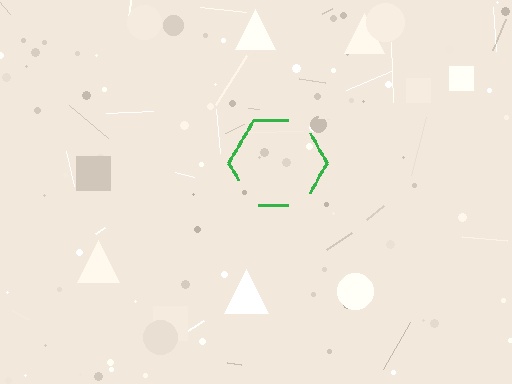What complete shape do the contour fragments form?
The contour fragments form a hexagon.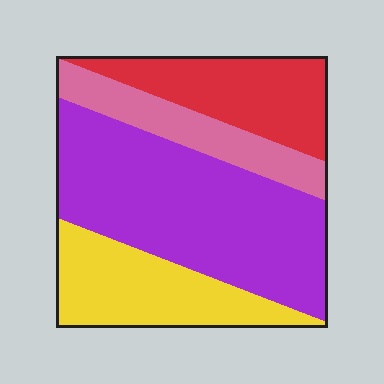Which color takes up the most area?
Purple, at roughly 45%.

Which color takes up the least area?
Pink, at roughly 15%.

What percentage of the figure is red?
Red takes up between a sixth and a third of the figure.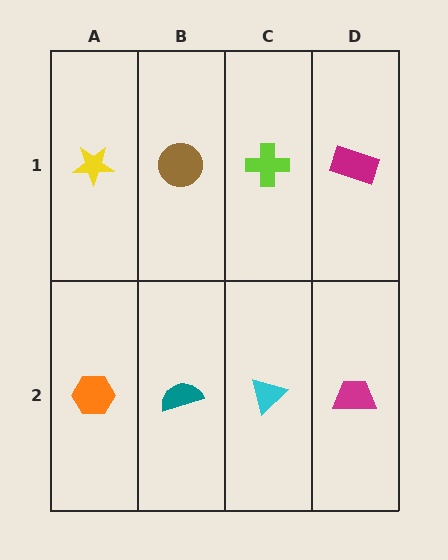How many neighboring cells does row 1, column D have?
2.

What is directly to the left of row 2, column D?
A cyan triangle.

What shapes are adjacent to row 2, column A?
A yellow star (row 1, column A), a teal semicircle (row 2, column B).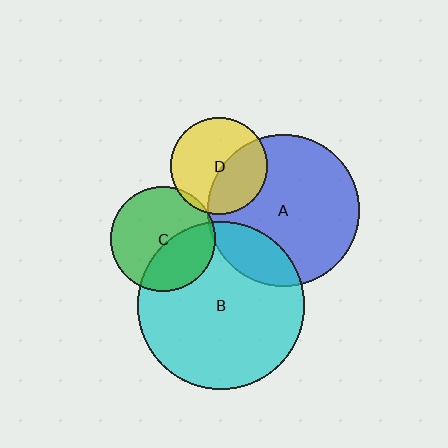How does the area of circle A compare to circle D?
Approximately 2.4 times.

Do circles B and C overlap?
Yes.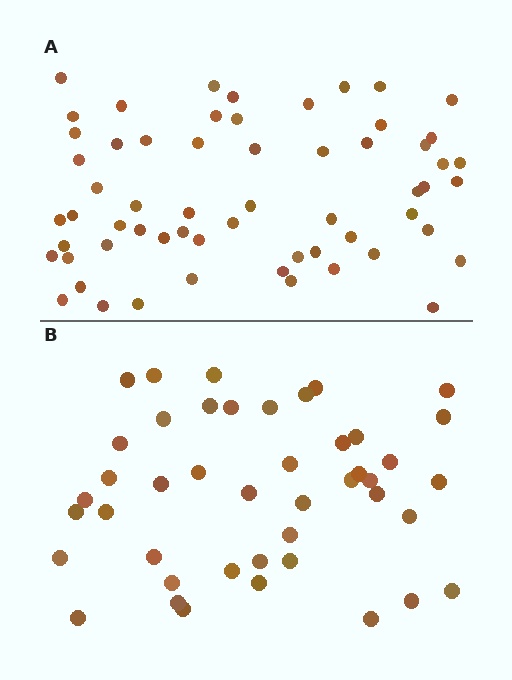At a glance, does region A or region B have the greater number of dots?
Region A (the top region) has more dots.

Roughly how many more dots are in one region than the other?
Region A has approximately 15 more dots than region B.